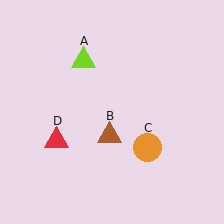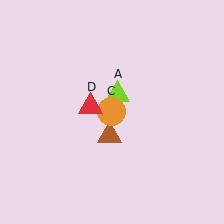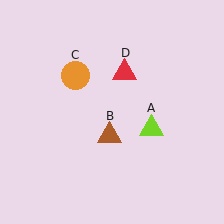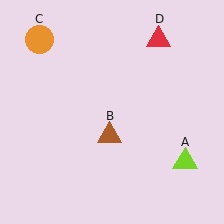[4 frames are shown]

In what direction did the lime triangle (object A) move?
The lime triangle (object A) moved down and to the right.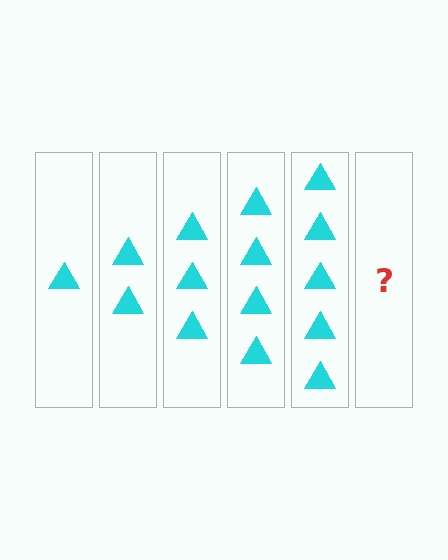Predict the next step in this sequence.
The next step is 6 triangles.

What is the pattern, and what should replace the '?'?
The pattern is that each step adds one more triangle. The '?' should be 6 triangles.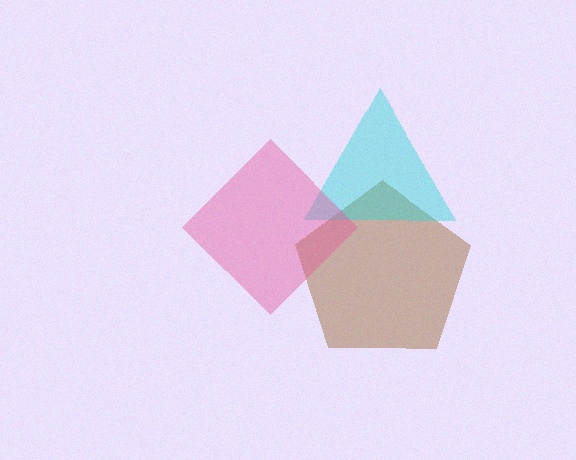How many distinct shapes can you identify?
There are 3 distinct shapes: a brown pentagon, a cyan triangle, a pink diamond.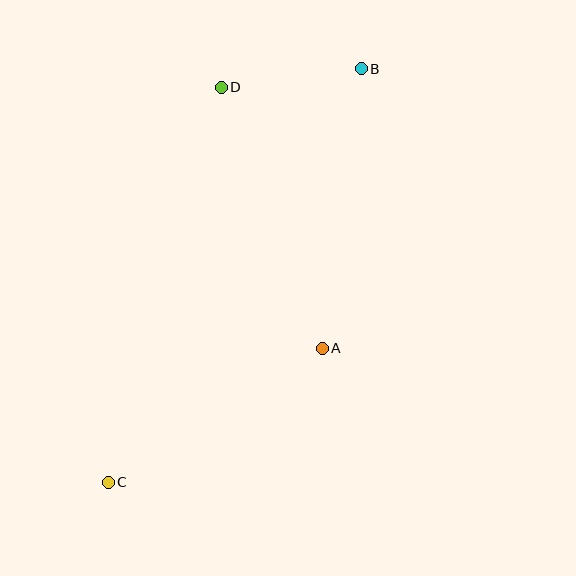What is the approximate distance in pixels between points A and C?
The distance between A and C is approximately 252 pixels.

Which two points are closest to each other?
Points B and D are closest to each other.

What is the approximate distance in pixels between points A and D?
The distance between A and D is approximately 280 pixels.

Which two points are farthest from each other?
Points B and C are farthest from each other.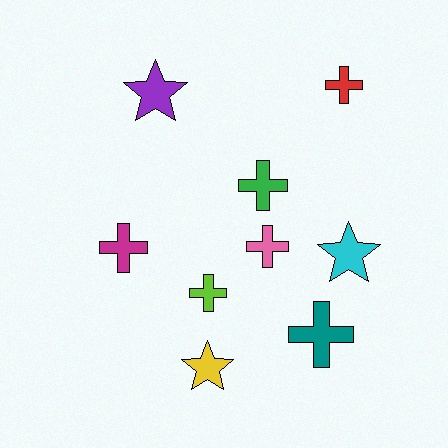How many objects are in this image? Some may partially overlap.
There are 9 objects.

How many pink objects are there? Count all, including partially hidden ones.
There is 1 pink object.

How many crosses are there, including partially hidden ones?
There are 6 crosses.